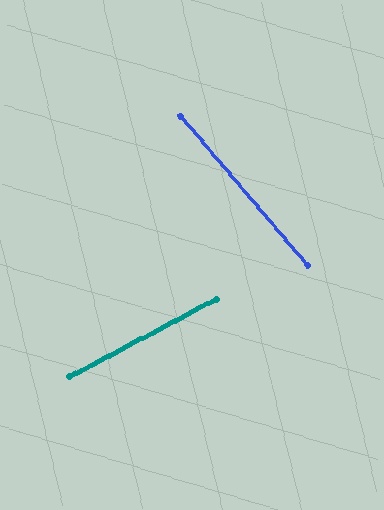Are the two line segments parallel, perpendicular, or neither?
Neither parallel nor perpendicular — they differ by about 78°.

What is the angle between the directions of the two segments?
Approximately 78 degrees.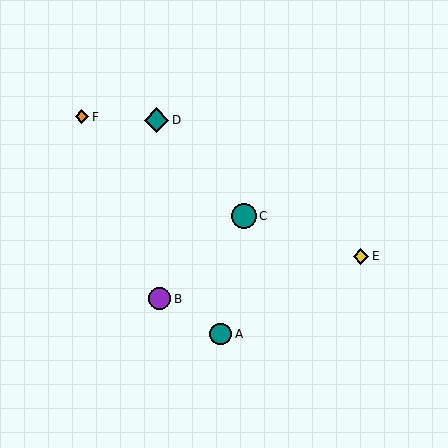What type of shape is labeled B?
Shape B is a purple circle.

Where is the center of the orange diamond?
The center of the orange diamond is at (82, 117).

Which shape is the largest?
The teal circle (labeled C) is the largest.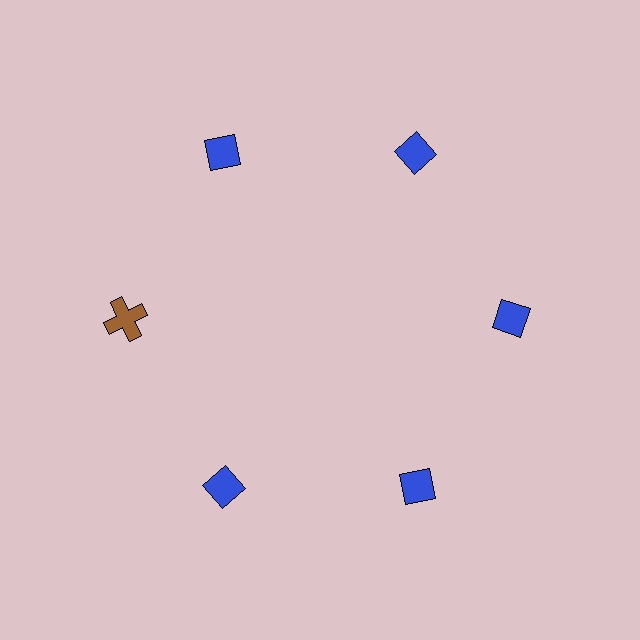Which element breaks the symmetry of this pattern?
The brown cross at roughly the 9 o'clock position breaks the symmetry. All other shapes are blue diamonds.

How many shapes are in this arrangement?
There are 6 shapes arranged in a ring pattern.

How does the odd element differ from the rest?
It differs in both color (brown instead of blue) and shape (cross instead of diamond).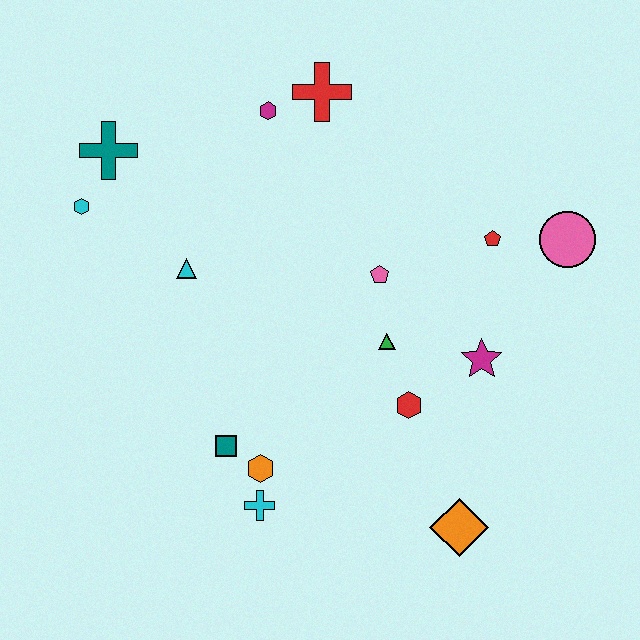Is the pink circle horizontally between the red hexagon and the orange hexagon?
No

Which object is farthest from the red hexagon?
The teal cross is farthest from the red hexagon.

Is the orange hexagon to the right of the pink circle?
No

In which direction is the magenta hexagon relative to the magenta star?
The magenta hexagon is above the magenta star.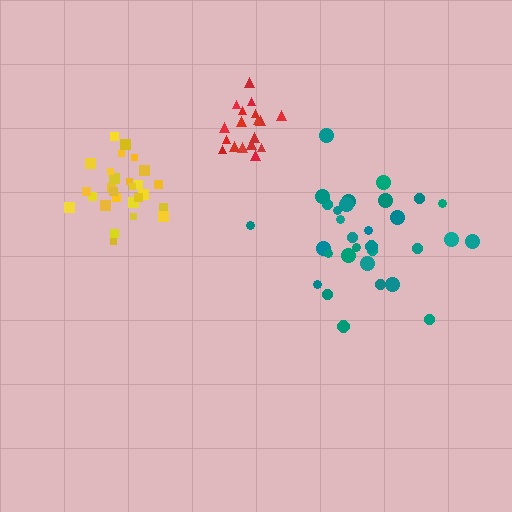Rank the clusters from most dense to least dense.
yellow, red, teal.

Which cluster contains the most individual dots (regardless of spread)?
Teal (31).